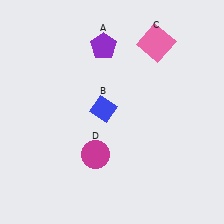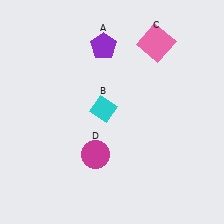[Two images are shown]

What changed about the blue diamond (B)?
In Image 1, B is blue. In Image 2, it changed to cyan.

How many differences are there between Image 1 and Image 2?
There is 1 difference between the two images.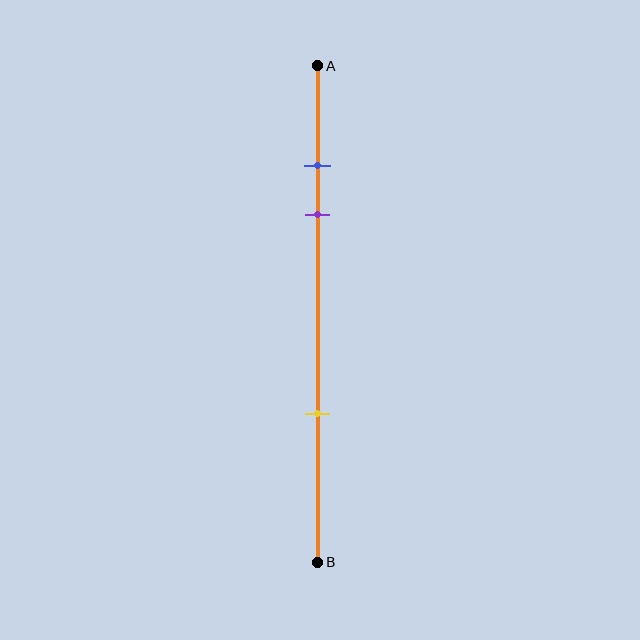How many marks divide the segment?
There are 3 marks dividing the segment.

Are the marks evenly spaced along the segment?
No, the marks are not evenly spaced.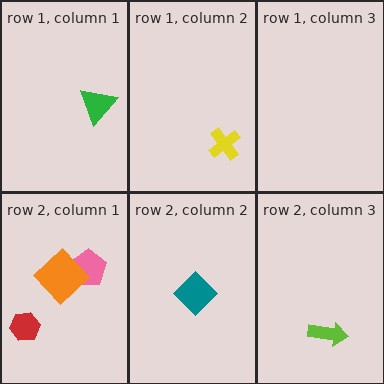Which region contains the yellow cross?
The row 1, column 2 region.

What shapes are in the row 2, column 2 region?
The teal diamond.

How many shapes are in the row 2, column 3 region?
1.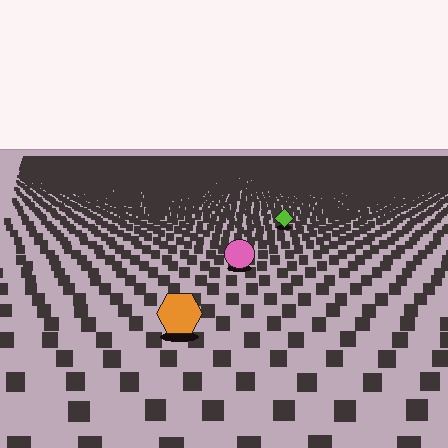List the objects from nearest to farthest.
From nearest to farthest: the orange hexagon, the pink circle, the lime diamond.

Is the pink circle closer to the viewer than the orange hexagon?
No. The orange hexagon is closer — you can tell from the texture gradient: the ground texture is coarser near it.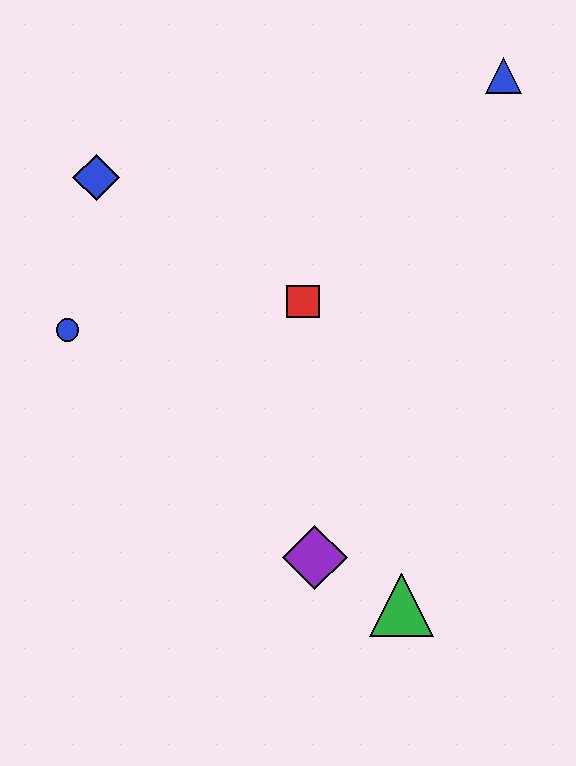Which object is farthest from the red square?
The green triangle is farthest from the red square.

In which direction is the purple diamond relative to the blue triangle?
The purple diamond is below the blue triangle.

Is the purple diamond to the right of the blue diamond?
Yes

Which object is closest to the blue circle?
The blue diamond is closest to the blue circle.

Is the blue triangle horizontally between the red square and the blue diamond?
No